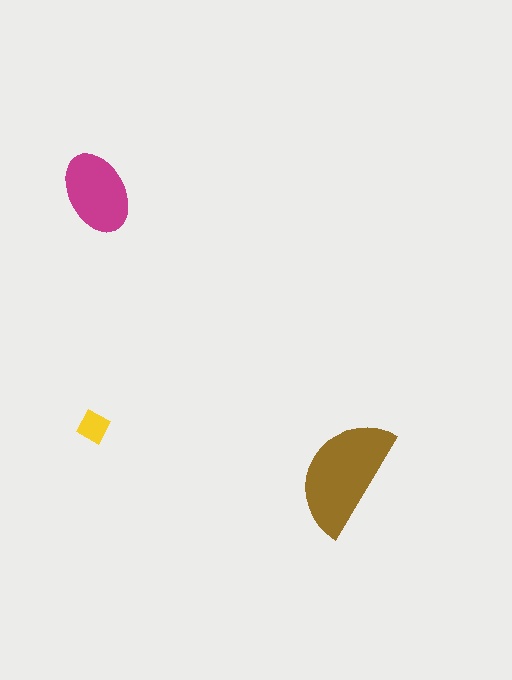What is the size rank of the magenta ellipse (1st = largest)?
2nd.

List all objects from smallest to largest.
The yellow square, the magenta ellipse, the brown semicircle.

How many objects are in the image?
There are 3 objects in the image.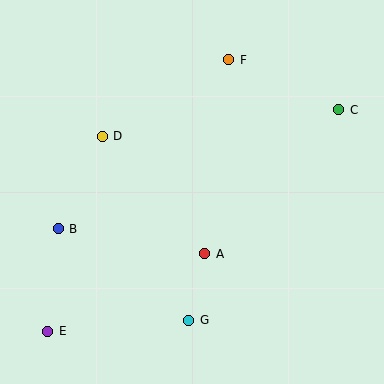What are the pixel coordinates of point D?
Point D is at (102, 136).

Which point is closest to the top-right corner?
Point C is closest to the top-right corner.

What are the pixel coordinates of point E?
Point E is at (48, 331).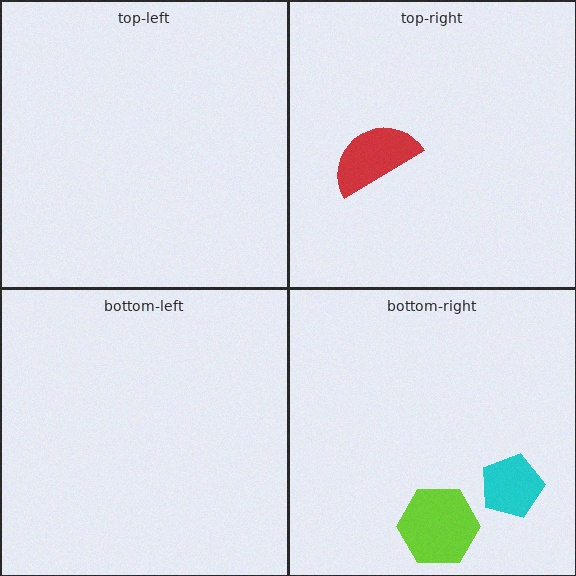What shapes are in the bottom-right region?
The cyan pentagon, the lime hexagon.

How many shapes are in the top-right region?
1.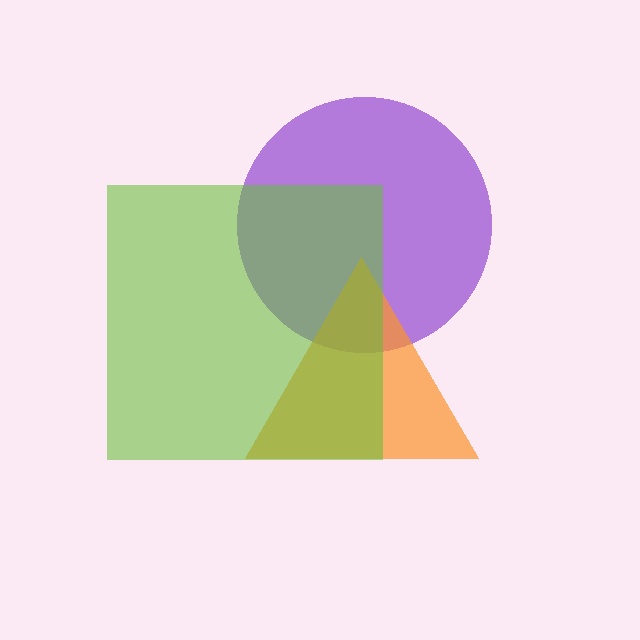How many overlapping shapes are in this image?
There are 3 overlapping shapes in the image.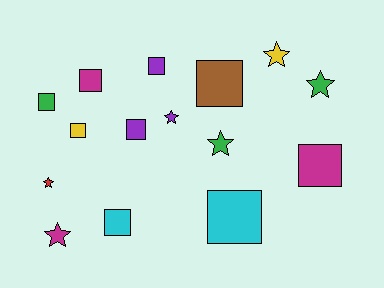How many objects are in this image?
There are 15 objects.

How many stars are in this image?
There are 6 stars.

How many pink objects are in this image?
There are no pink objects.